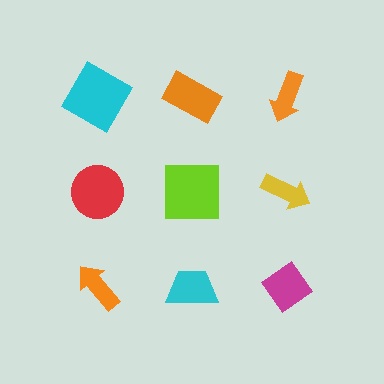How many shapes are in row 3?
3 shapes.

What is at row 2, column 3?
A yellow arrow.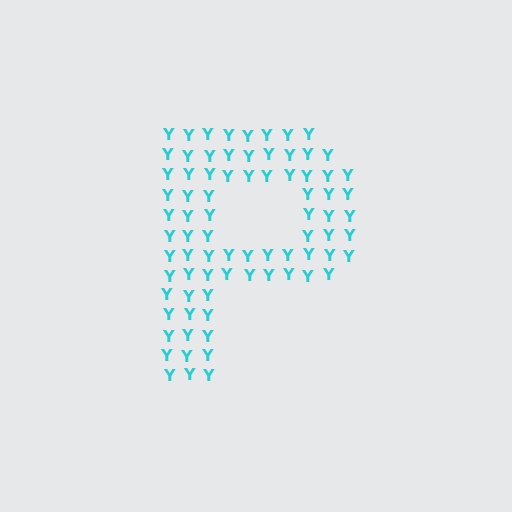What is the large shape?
The large shape is the letter P.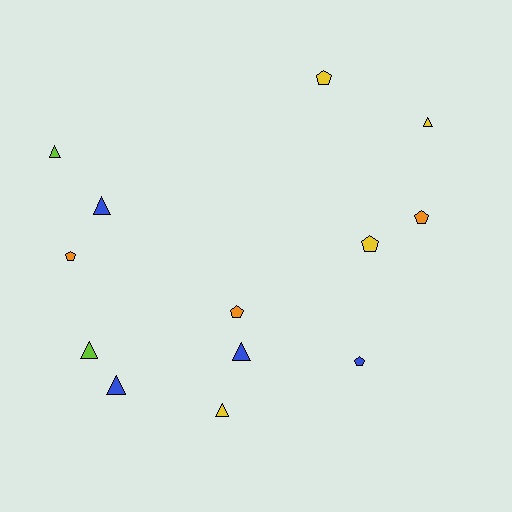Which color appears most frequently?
Yellow, with 4 objects.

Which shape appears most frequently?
Triangle, with 7 objects.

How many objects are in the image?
There are 13 objects.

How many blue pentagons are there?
There is 1 blue pentagon.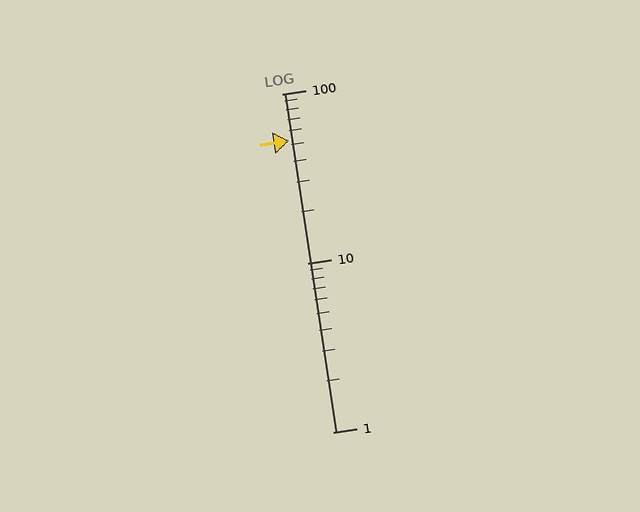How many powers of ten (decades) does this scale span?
The scale spans 2 decades, from 1 to 100.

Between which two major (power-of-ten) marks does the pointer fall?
The pointer is between 10 and 100.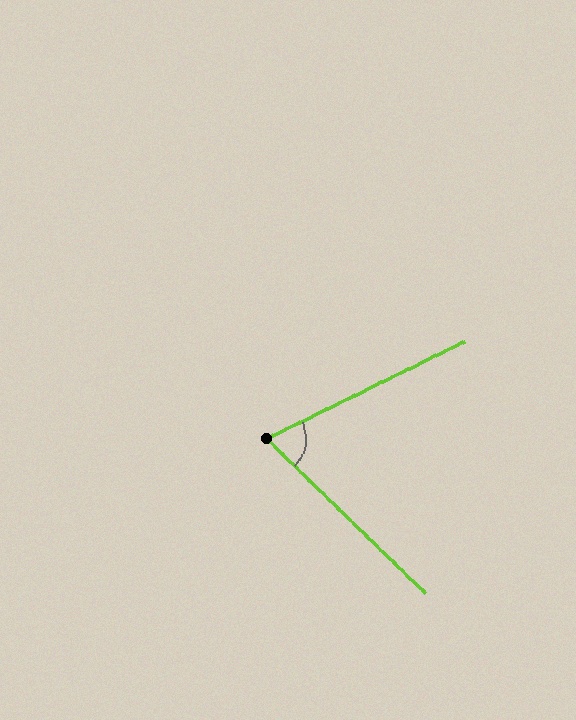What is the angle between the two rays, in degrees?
Approximately 70 degrees.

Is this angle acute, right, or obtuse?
It is acute.